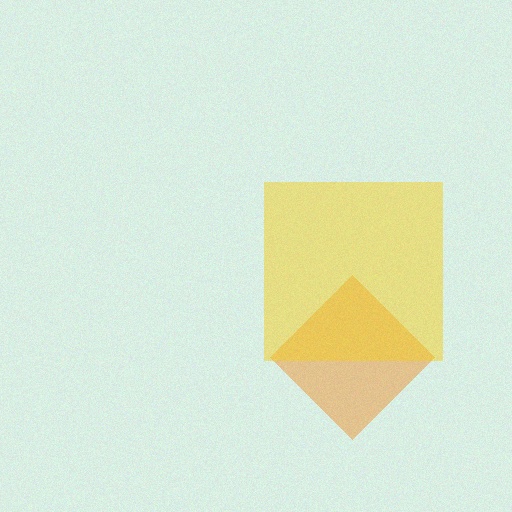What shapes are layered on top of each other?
The layered shapes are: an orange diamond, a yellow square.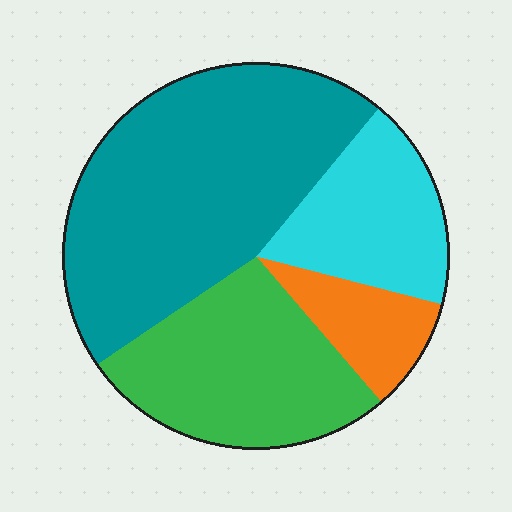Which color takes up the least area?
Orange, at roughly 10%.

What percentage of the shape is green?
Green takes up about one quarter (1/4) of the shape.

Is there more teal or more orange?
Teal.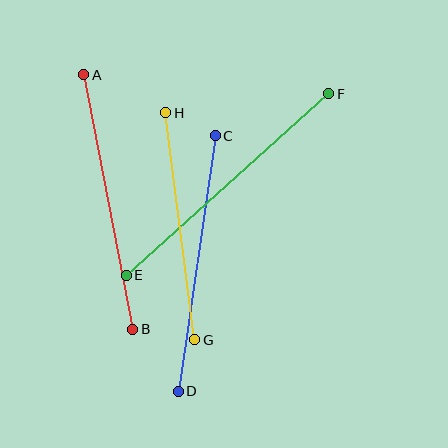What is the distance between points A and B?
The distance is approximately 259 pixels.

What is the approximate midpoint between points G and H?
The midpoint is at approximately (180, 226) pixels.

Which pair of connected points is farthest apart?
Points E and F are farthest apart.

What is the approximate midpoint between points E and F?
The midpoint is at approximately (228, 185) pixels.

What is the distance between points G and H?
The distance is approximately 229 pixels.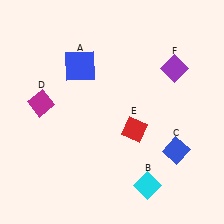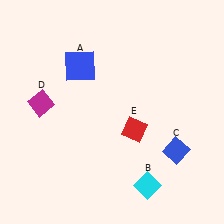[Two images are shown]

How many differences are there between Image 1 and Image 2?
There is 1 difference between the two images.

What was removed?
The purple diamond (F) was removed in Image 2.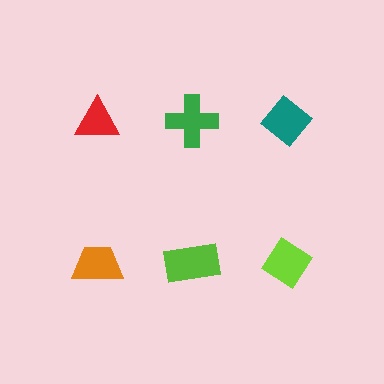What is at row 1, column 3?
A teal diamond.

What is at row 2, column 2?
A lime rectangle.